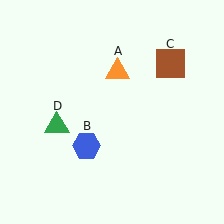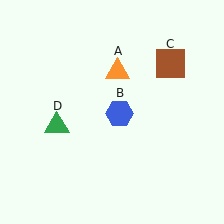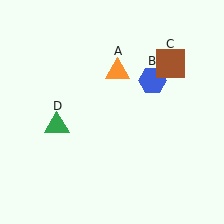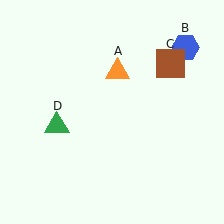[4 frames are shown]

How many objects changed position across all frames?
1 object changed position: blue hexagon (object B).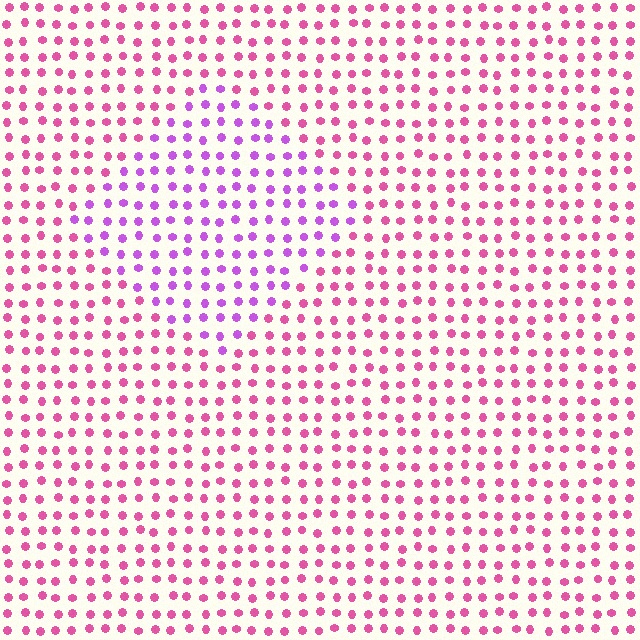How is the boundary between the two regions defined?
The boundary is defined purely by a slight shift in hue (about 38 degrees). Spacing, size, and orientation are identical on both sides.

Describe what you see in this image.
The image is filled with small pink elements in a uniform arrangement. A diamond-shaped region is visible where the elements are tinted to a slightly different hue, forming a subtle color boundary.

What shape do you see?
I see a diamond.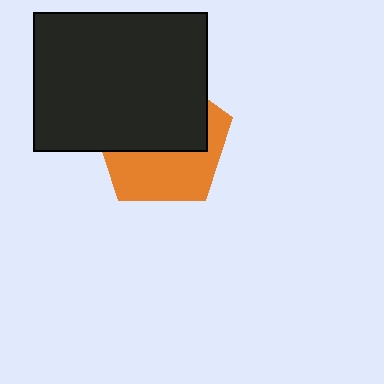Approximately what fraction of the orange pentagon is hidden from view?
Roughly 54% of the orange pentagon is hidden behind the black rectangle.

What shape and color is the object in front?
The object in front is a black rectangle.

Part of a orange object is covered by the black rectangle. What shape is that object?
It is a pentagon.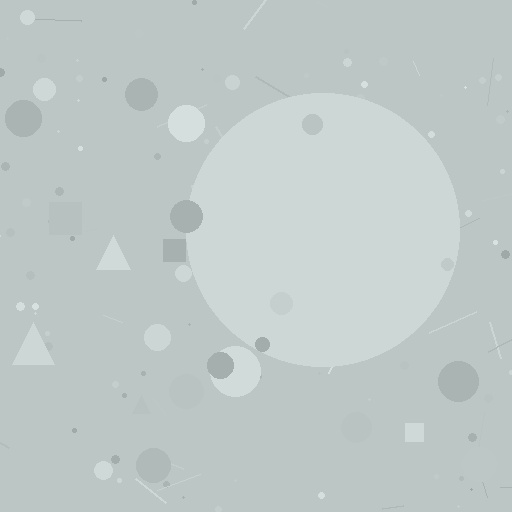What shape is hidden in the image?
A circle is hidden in the image.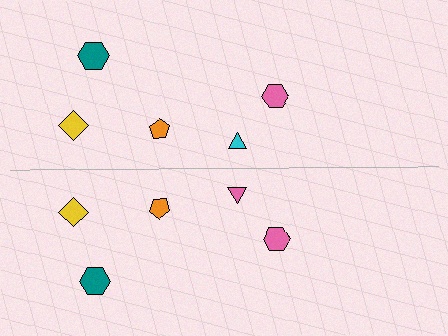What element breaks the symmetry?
The pink triangle on the bottom side breaks the symmetry — its mirror counterpart is cyan.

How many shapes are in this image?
There are 10 shapes in this image.